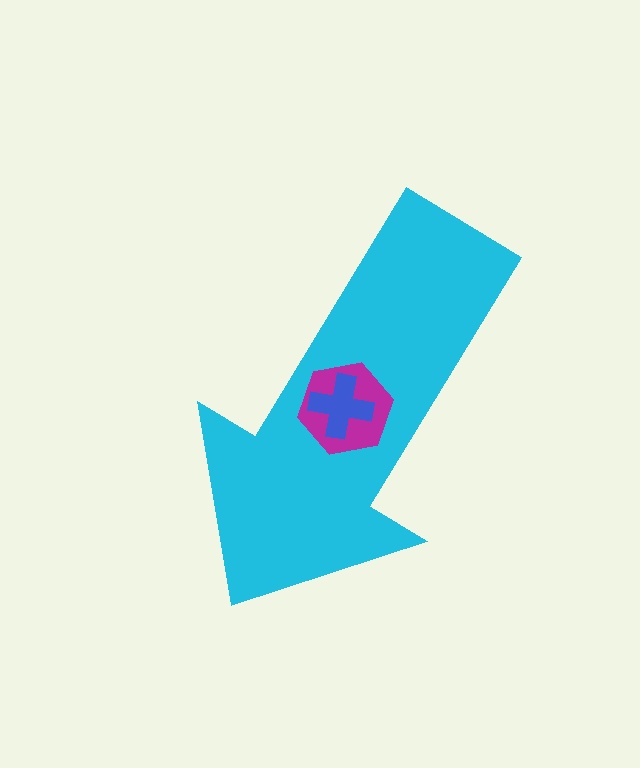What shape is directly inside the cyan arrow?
The magenta hexagon.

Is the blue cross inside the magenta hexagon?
Yes.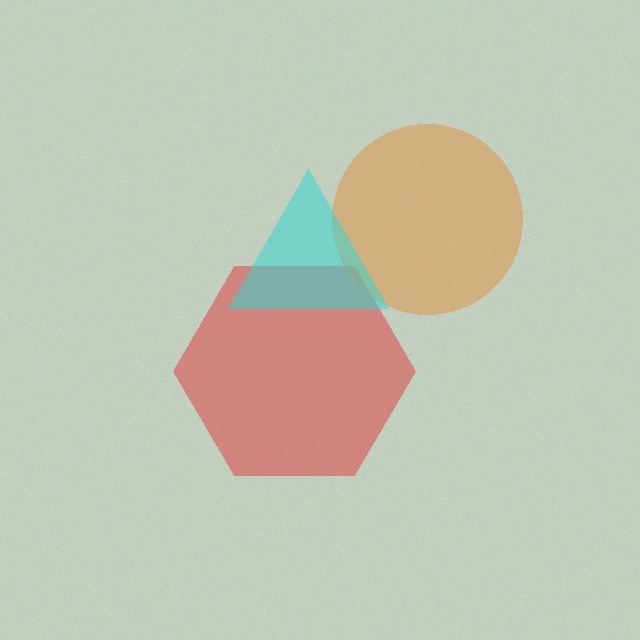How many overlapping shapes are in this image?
There are 3 overlapping shapes in the image.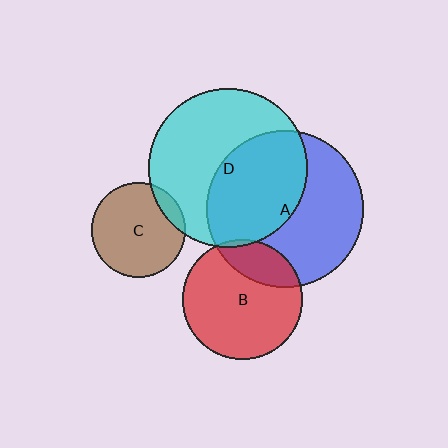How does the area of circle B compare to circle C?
Approximately 1.6 times.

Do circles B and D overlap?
Yes.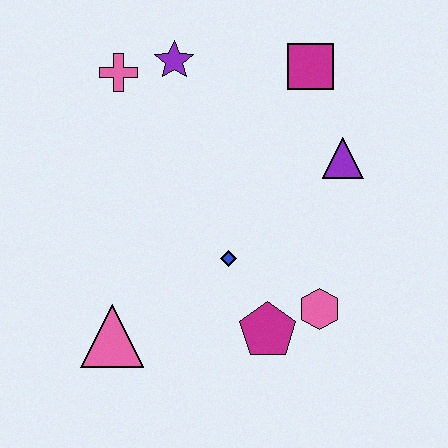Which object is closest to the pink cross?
The purple star is closest to the pink cross.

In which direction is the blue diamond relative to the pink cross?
The blue diamond is below the pink cross.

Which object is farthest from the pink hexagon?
The pink cross is farthest from the pink hexagon.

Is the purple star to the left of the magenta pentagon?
Yes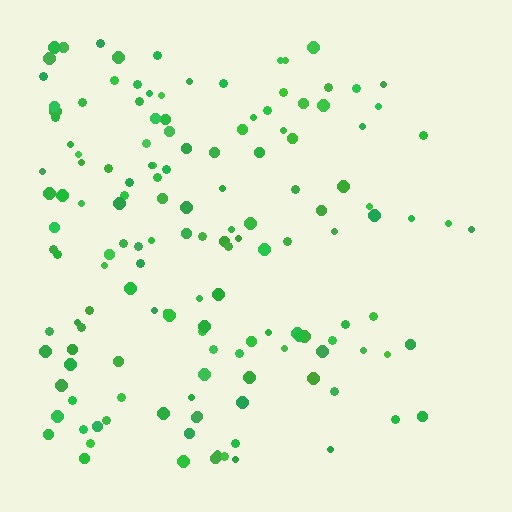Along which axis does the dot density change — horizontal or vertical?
Horizontal.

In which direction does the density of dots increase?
From right to left, with the left side densest.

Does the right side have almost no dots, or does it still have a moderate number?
Still a moderate number, just noticeably fewer than the left.